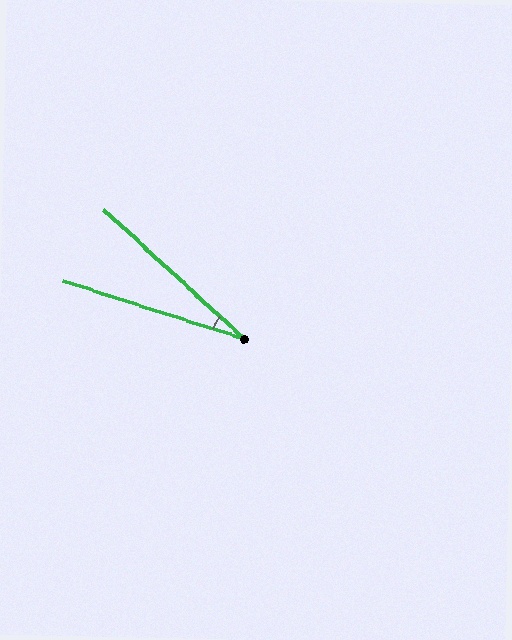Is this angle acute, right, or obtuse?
It is acute.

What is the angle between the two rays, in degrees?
Approximately 25 degrees.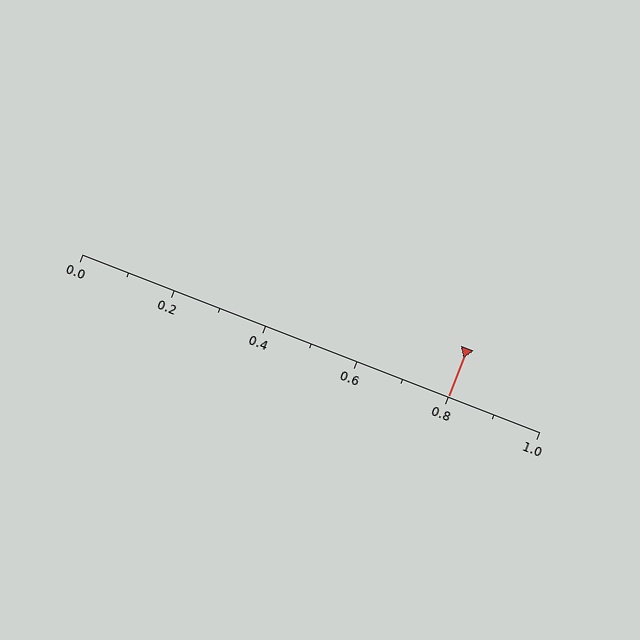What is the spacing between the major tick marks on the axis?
The major ticks are spaced 0.2 apart.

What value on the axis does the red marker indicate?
The marker indicates approximately 0.8.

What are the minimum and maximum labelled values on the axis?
The axis runs from 0.0 to 1.0.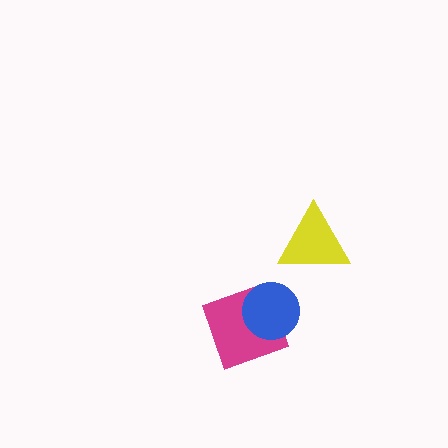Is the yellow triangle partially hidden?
No, no other shape covers it.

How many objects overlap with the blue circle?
1 object overlaps with the blue circle.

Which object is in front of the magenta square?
The blue circle is in front of the magenta square.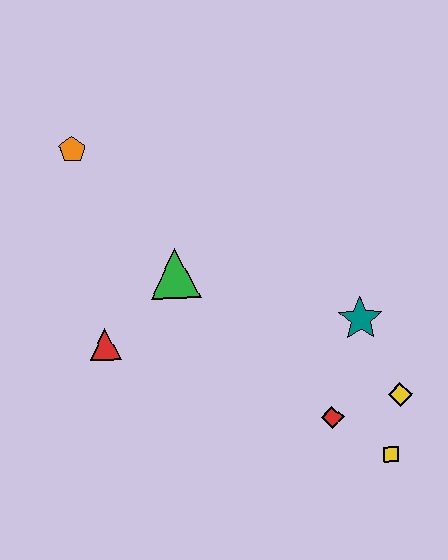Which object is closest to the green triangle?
The red triangle is closest to the green triangle.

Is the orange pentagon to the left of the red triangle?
Yes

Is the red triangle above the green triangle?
No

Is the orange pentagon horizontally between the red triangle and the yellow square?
No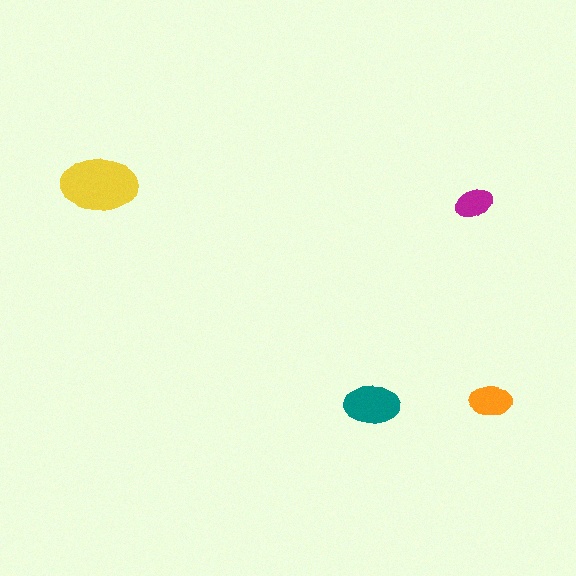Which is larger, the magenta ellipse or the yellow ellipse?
The yellow one.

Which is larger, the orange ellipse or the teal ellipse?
The teal one.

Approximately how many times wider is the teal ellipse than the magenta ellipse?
About 1.5 times wider.